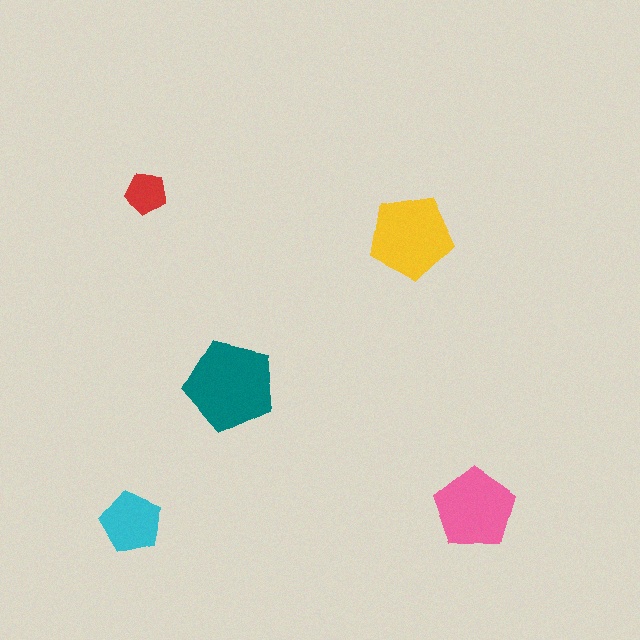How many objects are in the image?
There are 5 objects in the image.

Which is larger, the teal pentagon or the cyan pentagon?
The teal one.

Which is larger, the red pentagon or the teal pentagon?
The teal one.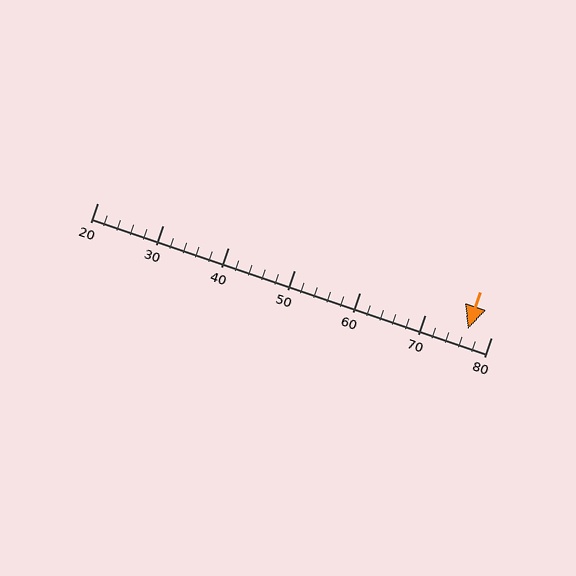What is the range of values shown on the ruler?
The ruler shows values from 20 to 80.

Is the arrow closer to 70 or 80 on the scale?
The arrow is closer to 80.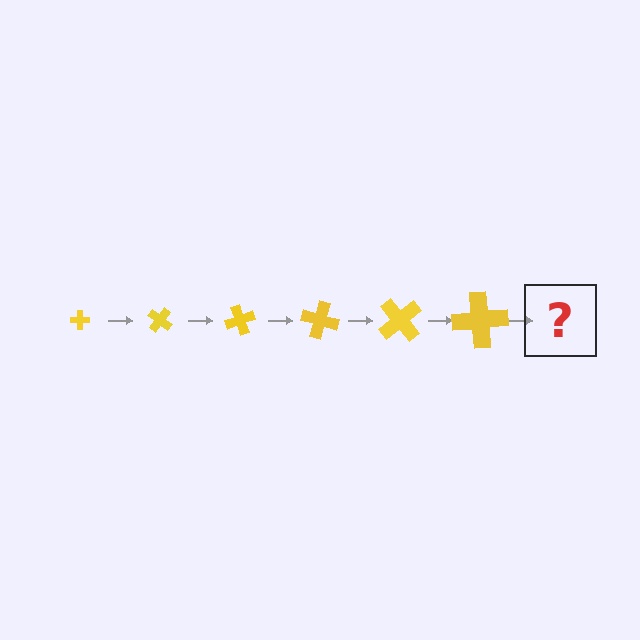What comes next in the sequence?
The next element should be a cross, larger than the previous one and rotated 210 degrees from the start.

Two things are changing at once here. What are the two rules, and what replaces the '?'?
The two rules are that the cross grows larger each step and it rotates 35 degrees each step. The '?' should be a cross, larger than the previous one and rotated 210 degrees from the start.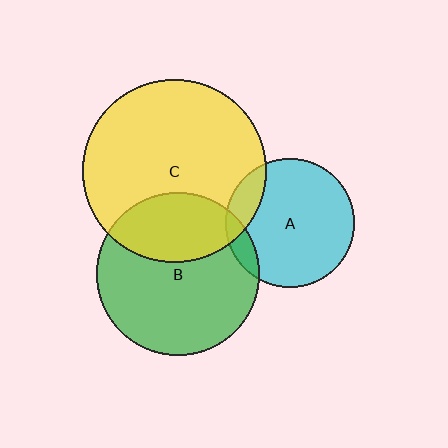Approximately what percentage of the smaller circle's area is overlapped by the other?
Approximately 15%.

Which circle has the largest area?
Circle C (yellow).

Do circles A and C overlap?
Yes.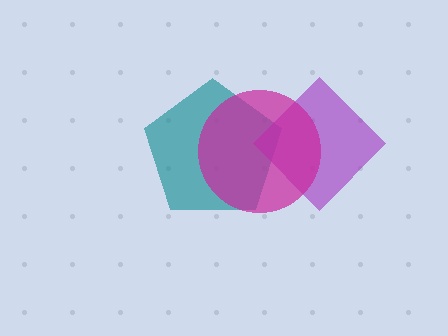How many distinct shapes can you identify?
There are 3 distinct shapes: a teal pentagon, a purple diamond, a magenta circle.